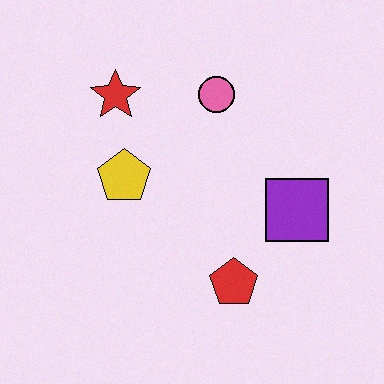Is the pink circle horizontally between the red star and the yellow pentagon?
No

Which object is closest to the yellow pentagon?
The red star is closest to the yellow pentagon.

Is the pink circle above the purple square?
Yes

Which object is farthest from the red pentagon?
The red star is farthest from the red pentagon.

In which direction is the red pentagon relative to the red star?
The red pentagon is below the red star.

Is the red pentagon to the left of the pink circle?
No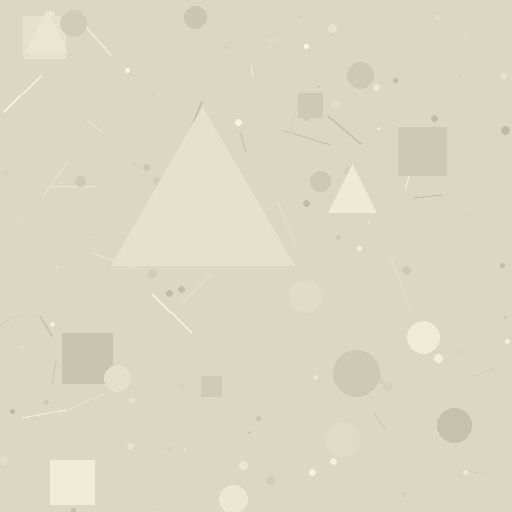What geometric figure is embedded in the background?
A triangle is embedded in the background.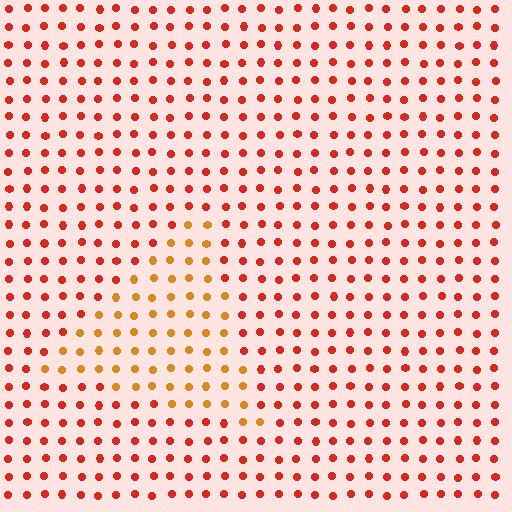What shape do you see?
I see a triangle.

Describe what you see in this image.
The image is filled with small red elements in a uniform arrangement. A triangle-shaped region is visible where the elements are tinted to a slightly different hue, forming a subtle color boundary.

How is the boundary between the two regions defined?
The boundary is defined purely by a slight shift in hue (about 33 degrees). Spacing, size, and orientation are identical on both sides.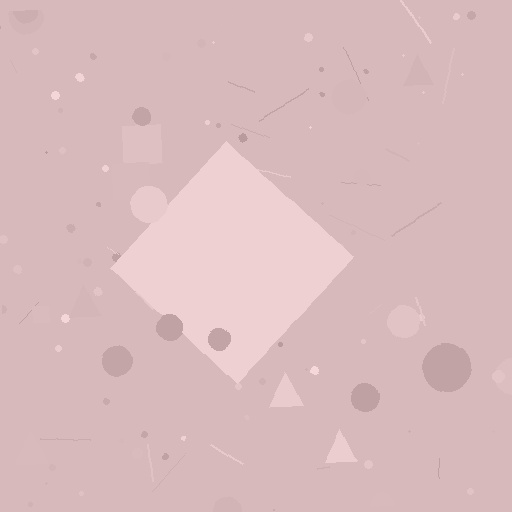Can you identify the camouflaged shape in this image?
The camouflaged shape is a diamond.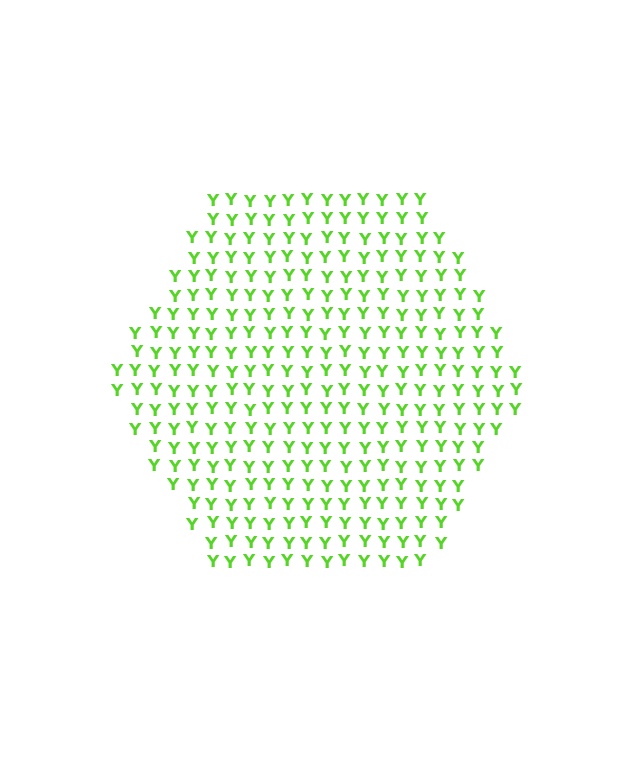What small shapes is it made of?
It is made of small letter Y's.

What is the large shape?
The large shape is a hexagon.